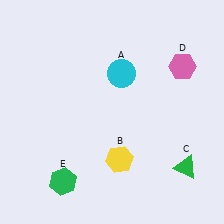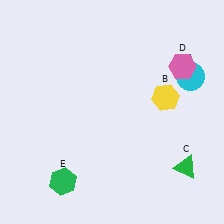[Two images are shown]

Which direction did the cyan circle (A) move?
The cyan circle (A) moved right.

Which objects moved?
The objects that moved are: the cyan circle (A), the yellow hexagon (B).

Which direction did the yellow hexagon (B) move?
The yellow hexagon (B) moved up.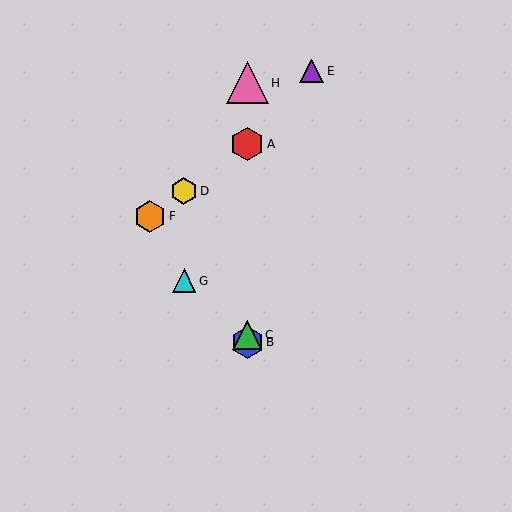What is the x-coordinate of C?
Object C is at x≈247.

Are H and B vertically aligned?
Yes, both are at x≈247.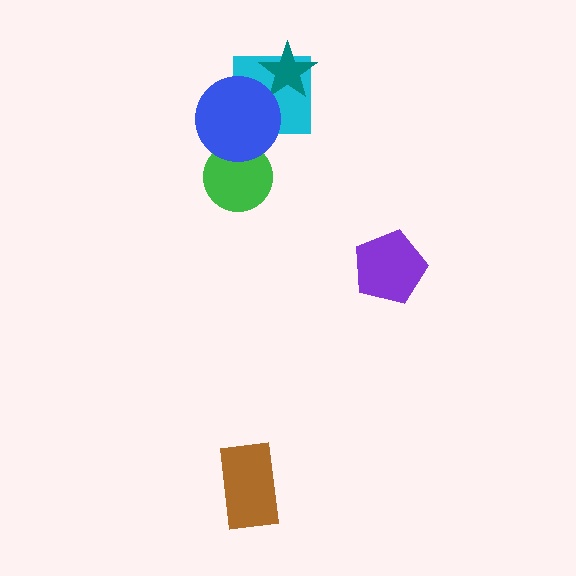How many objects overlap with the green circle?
1 object overlaps with the green circle.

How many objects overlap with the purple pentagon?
0 objects overlap with the purple pentagon.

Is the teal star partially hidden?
No, no other shape covers it.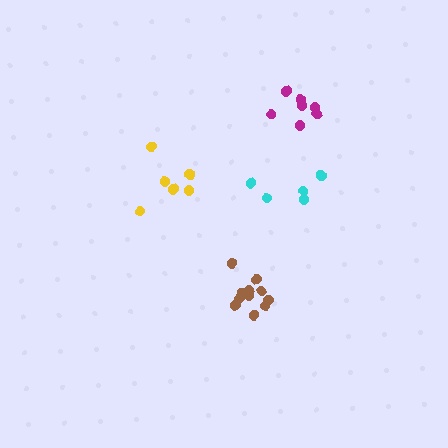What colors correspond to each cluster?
The clusters are colored: cyan, magenta, yellow, brown.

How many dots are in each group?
Group 1: 5 dots, Group 2: 7 dots, Group 3: 6 dots, Group 4: 11 dots (29 total).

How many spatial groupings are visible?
There are 4 spatial groupings.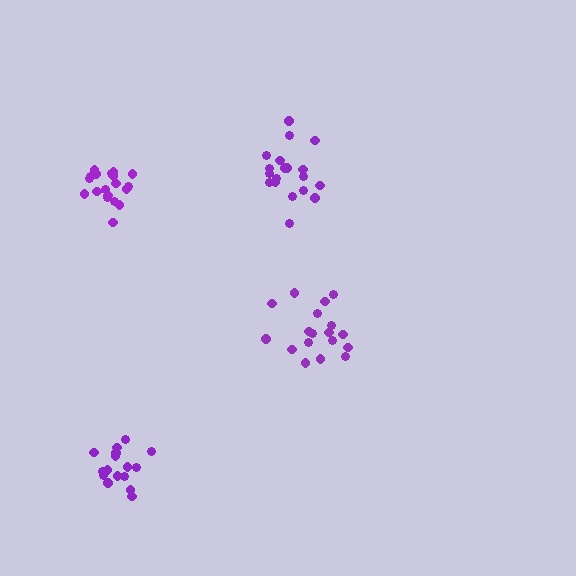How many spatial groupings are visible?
There are 4 spatial groupings.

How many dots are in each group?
Group 1: 19 dots, Group 2: 18 dots, Group 3: 16 dots, Group 4: 19 dots (72 total).